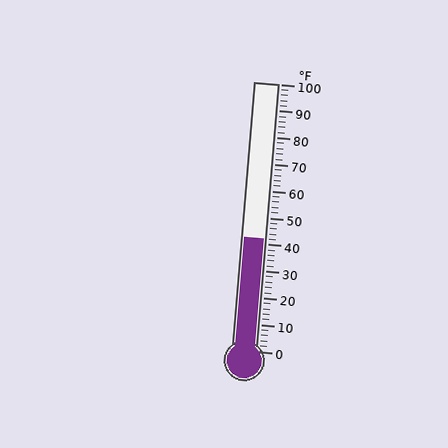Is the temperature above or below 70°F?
The temperature is below 70°F.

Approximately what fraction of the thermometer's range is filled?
The thermometer is filled to approximately 40% of its range.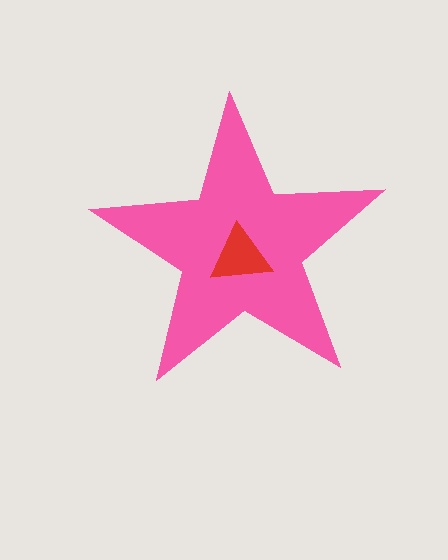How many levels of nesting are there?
2.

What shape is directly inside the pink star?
The red triangle.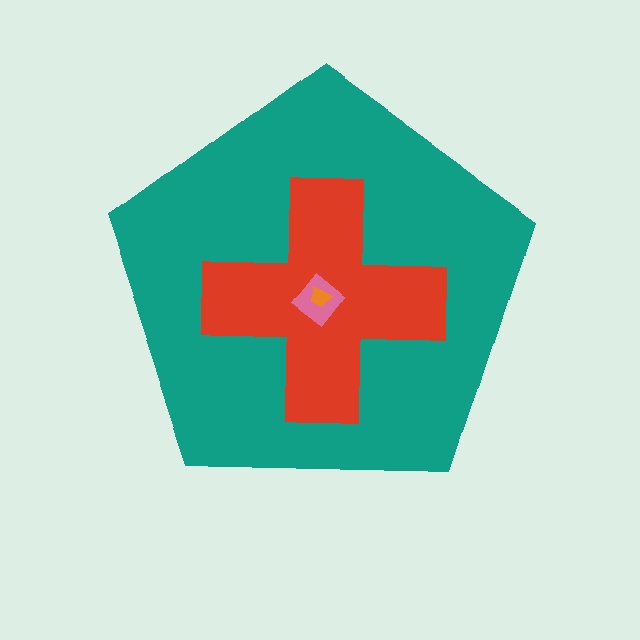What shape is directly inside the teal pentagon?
The red cross.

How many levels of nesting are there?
4.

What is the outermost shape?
The teal pentagon.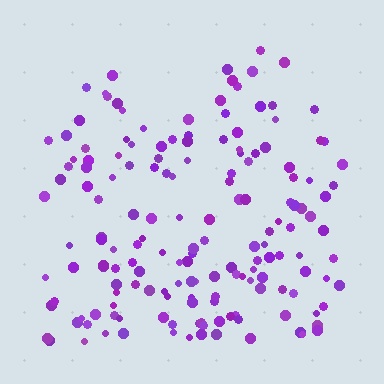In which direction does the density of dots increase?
From top to bottom, with the bottom side densest.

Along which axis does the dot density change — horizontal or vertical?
Vertical.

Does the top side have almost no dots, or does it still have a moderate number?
Still a moderate number, just noticeably fewer than the bottom.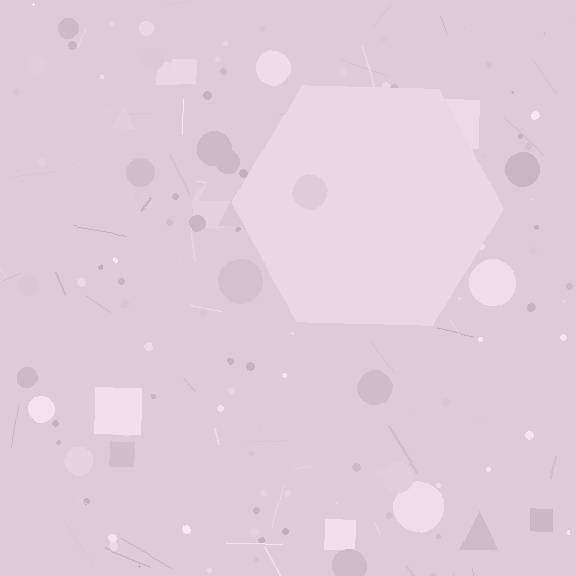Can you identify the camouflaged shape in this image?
The camouflaged shape is a hexagon.